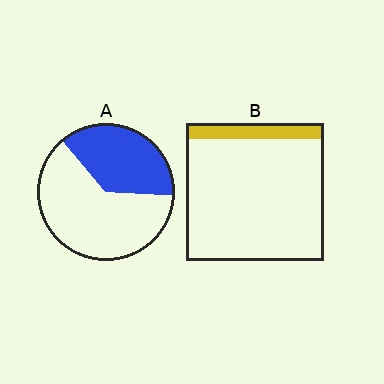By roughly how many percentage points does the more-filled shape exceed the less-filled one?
By roughly 25 percentage points (A over B).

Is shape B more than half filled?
No.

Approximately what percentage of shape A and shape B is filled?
A is approximately 35% and B is approximately 10%.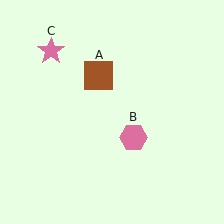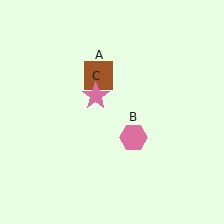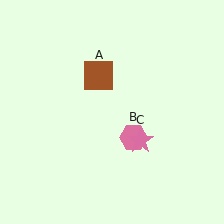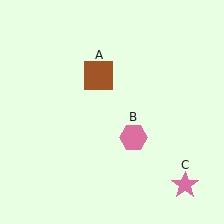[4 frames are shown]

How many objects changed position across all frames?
1 object changed position: pink star (object C).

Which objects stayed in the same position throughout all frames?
Brown square (object A) and pink hexagon (object B) remained stationary.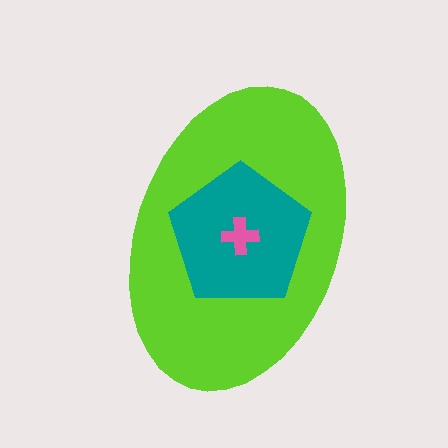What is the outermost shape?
The lime ellipse.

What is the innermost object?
The pink cross.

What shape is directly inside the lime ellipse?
The teal pentagon.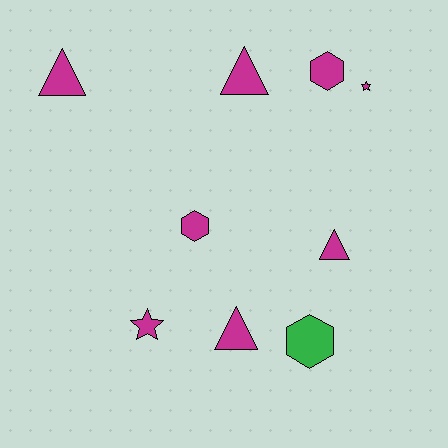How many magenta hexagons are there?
There are 2 magenta hexagons.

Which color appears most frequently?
Magenta, with 8 objects.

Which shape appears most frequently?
Triangle, with 4 objects.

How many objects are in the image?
There are 9 objects.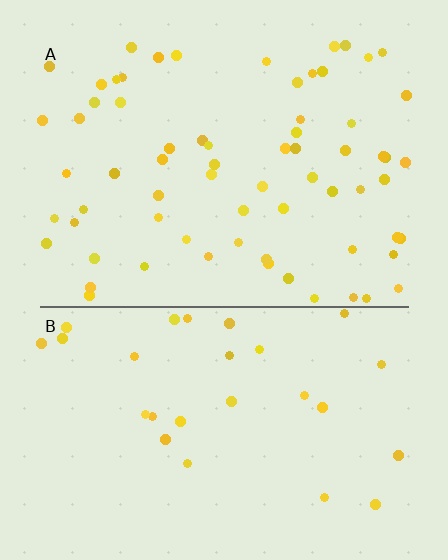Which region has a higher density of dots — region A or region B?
A (the top).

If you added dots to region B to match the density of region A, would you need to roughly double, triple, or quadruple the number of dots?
Approximately double.